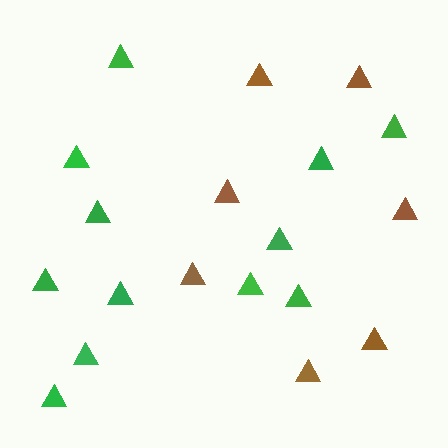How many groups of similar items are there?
There are 2 groups: one group of green triangles (12) and one group of brown triangles (7).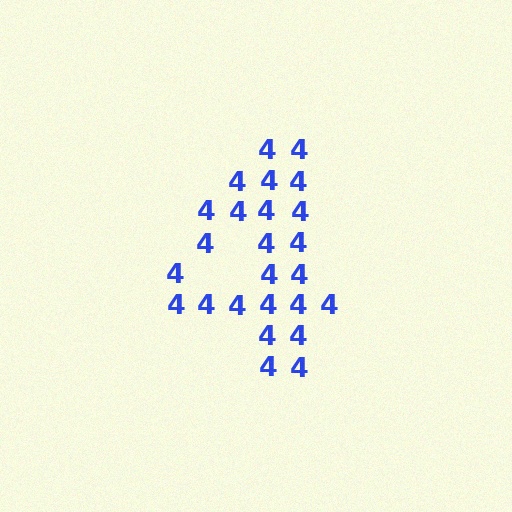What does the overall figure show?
The overall figure shows the digit 4.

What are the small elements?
The small elements are digit 4's.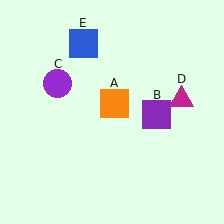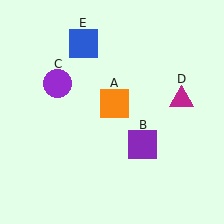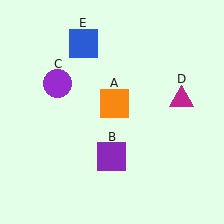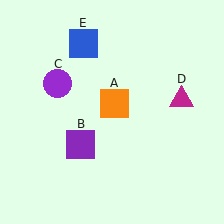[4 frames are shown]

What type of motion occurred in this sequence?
The purple square (object B) rotated clockwise around the center of the scene.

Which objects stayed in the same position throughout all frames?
Orange square (object A) and purple circle (object C) and magenta triangle (object D) and blue square (object E) remained stationary.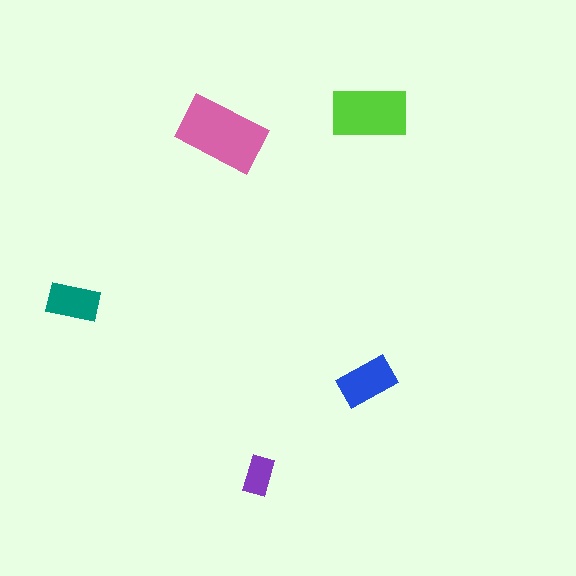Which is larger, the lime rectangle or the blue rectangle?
The lime one.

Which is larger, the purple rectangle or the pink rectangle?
The pink one.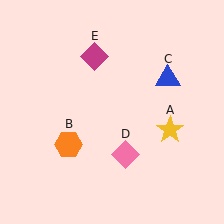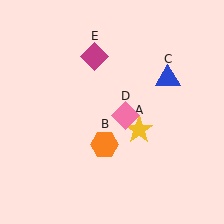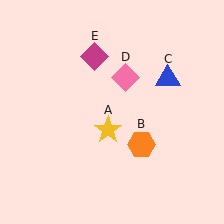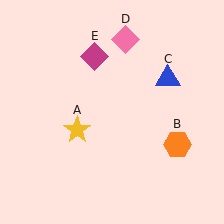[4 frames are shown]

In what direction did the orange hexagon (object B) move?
The orange hexagon (object B) moved right.